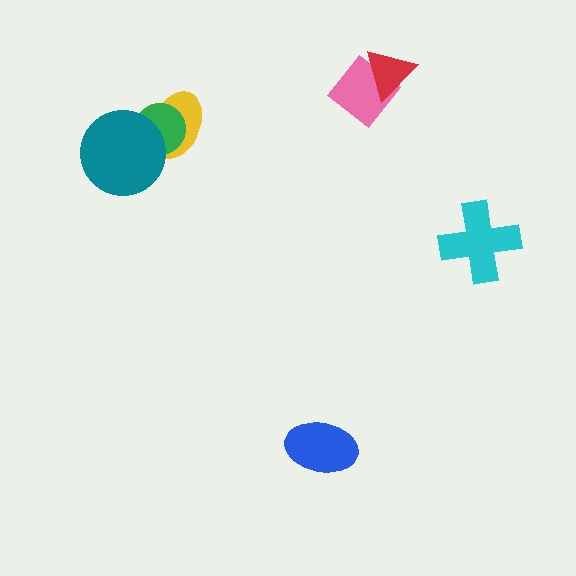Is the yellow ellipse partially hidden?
Yes, it is partially covered by another shape.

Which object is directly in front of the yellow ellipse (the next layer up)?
The green circle is directly in front of the yellow ellipse.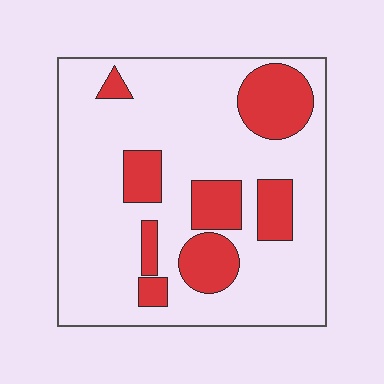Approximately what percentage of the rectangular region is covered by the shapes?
Approximately 25%.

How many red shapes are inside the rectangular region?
8.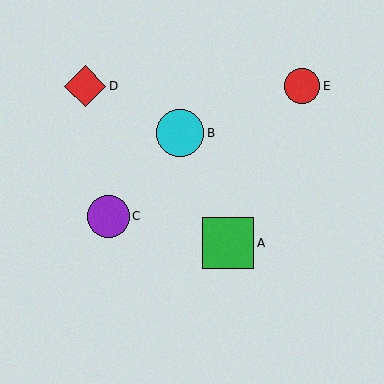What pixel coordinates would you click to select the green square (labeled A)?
Click at (228, 243) to select the green square A.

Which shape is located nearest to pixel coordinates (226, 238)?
The green square (labeled A) at (228, 243) is nearest to that location.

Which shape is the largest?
The green square (labeled A) is the largest.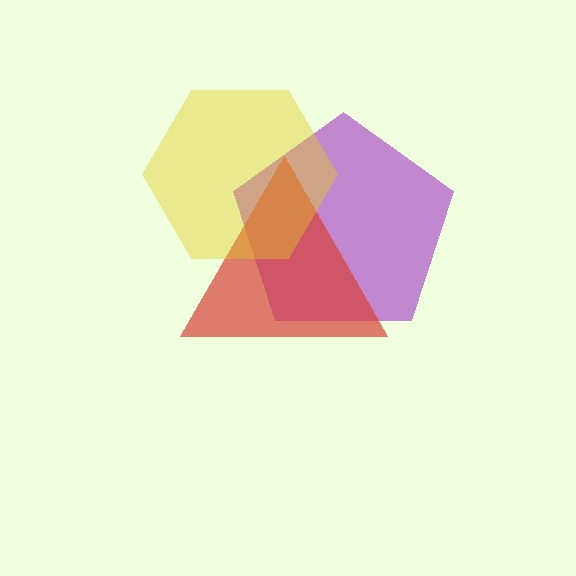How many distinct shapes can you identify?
There are 3 distinct shapes: a purple pentagon, a red triangle, a yellow hexagon.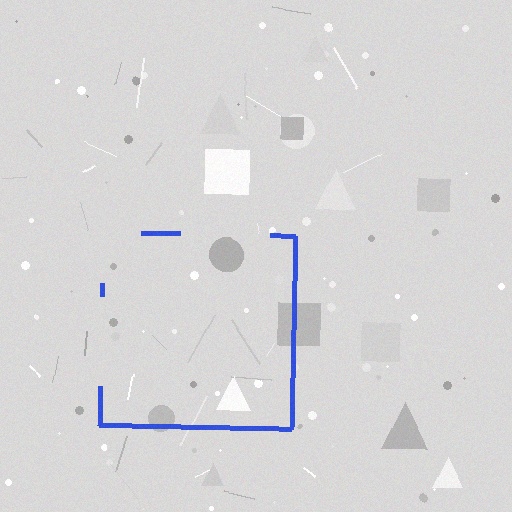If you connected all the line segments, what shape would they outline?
They would outline a square.